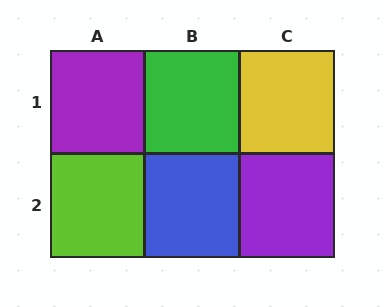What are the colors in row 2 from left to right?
Lime, blue, purple.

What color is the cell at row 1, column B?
Green.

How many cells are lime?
1 cell is lime.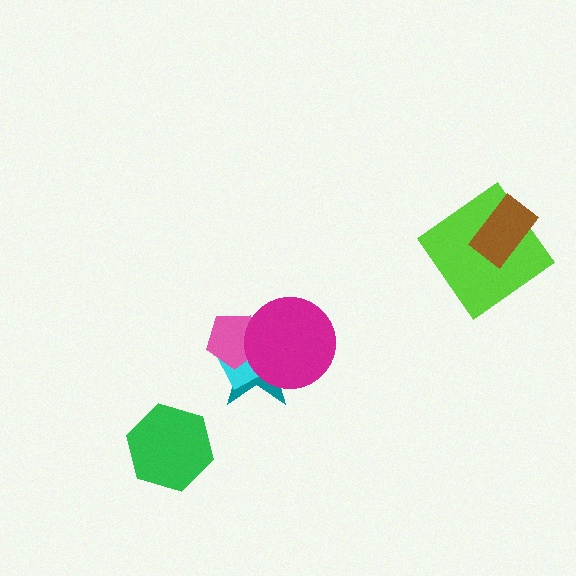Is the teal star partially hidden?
Yes, it is partially covered by another shape.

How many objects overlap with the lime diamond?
1 object overlaps with the lime diamond.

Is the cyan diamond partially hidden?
Yes, it is partially covered by another shape.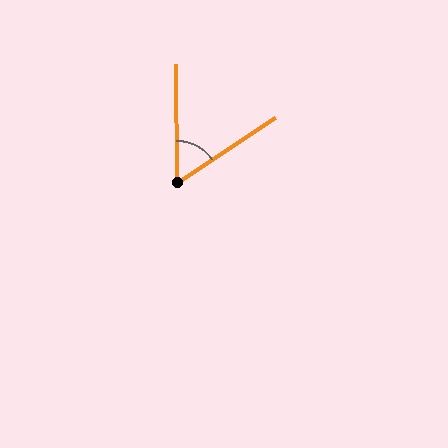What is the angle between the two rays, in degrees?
Approximately 57 degrees.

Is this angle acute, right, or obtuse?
It is acute.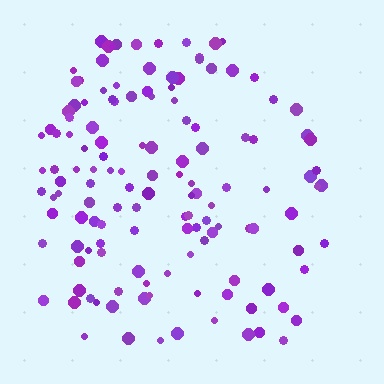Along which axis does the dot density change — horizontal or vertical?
Horizontal.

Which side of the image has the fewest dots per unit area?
The right.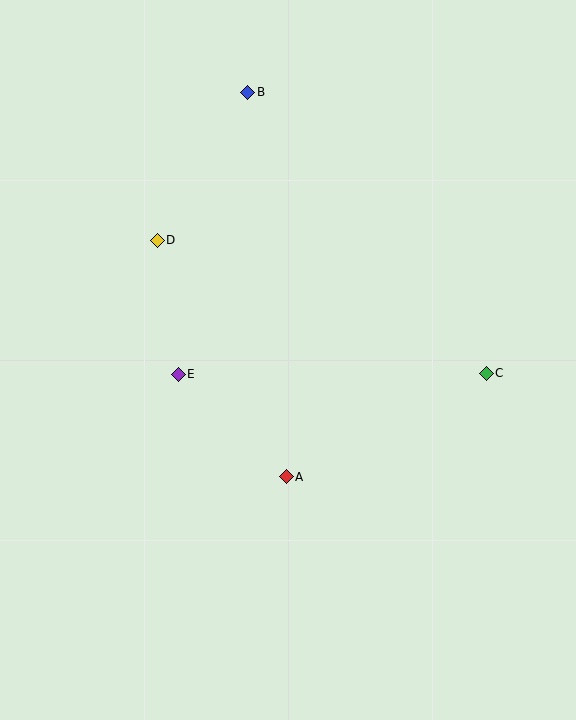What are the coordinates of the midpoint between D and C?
The midpoint between D and C is at (322, 307).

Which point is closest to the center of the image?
Point E at (178, 374) is closest to the center.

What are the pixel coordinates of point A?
Point A is at (286, 477).